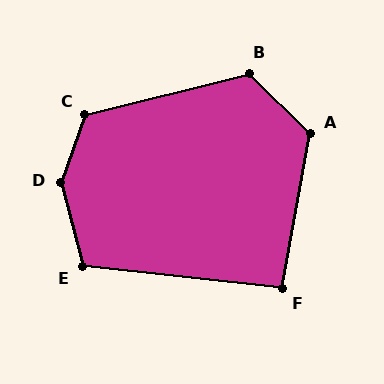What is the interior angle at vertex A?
Approximately 125 degrees (obtuse).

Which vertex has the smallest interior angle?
F, at approximately 94 degrees.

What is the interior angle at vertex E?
Approximately 111 degrees (obtuse).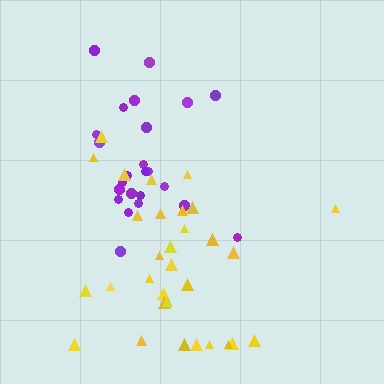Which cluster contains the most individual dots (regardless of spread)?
Yellow (31).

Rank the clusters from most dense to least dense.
purple, yellow.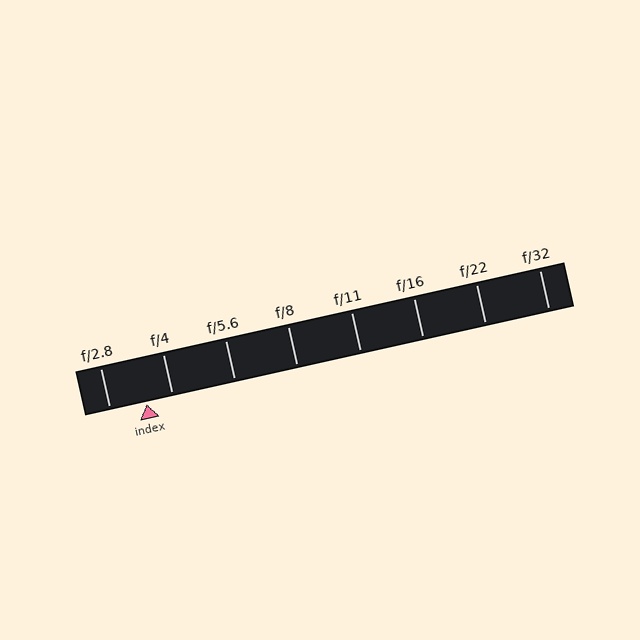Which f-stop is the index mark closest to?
The index mark is closest to f/4.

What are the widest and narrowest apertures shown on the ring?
The widest aperture shown is f/2.8 and the narrowest is f/32.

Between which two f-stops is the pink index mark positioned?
The index mark is between f/2.8 and f/4.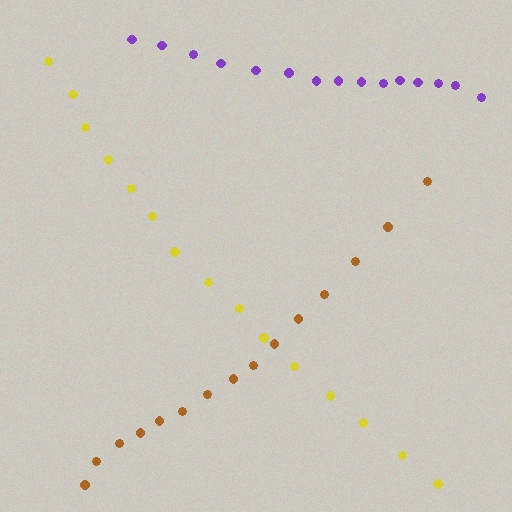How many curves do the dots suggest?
There are 3 distinct paths.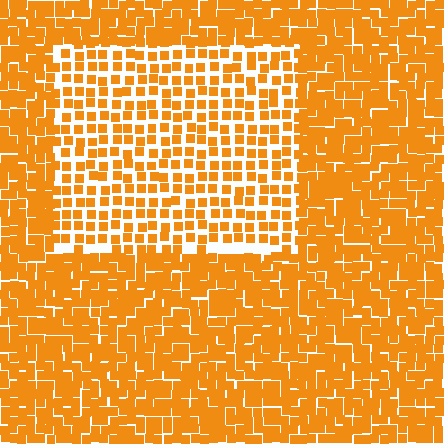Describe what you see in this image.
The image contains small orange elements arranged at two different densities. A rectangle-shaped region is visible where the elements are less densely packed than the surrounding area.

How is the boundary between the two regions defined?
The boundary is defined by a change in element density (approximately 1.8x ratio). All elements are the same color, size, and shape.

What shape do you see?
I see a rectangle.